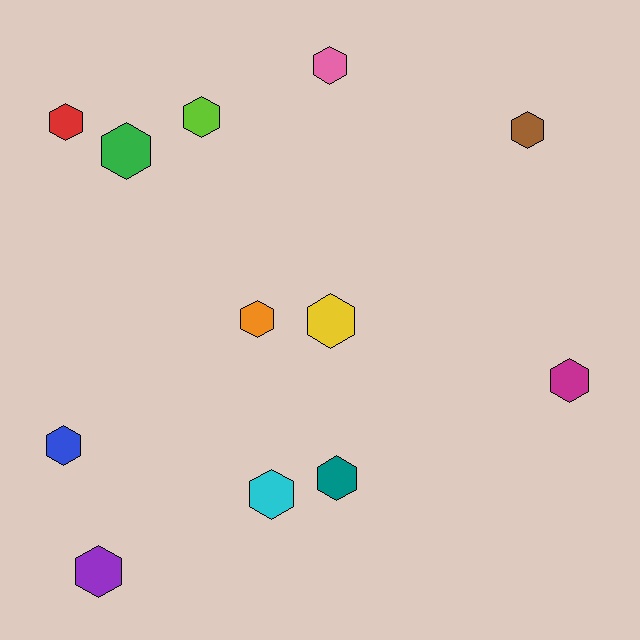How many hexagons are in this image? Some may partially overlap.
There are 12 hexagons.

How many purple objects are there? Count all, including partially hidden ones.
There is 1 purple object.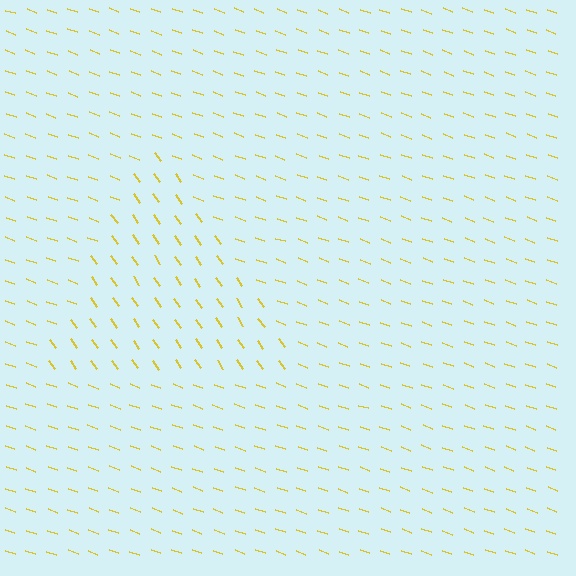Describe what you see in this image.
The image is filled with small yellow line segments. A triangle region in the image has lines oriented differently from the surrounding lines, creating a visible texture boundary.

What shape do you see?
I see a triangle.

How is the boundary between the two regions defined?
The boundary is defined purely by a change in line orientation (approximately 35 degrees difference). All lines are the same color and thickness.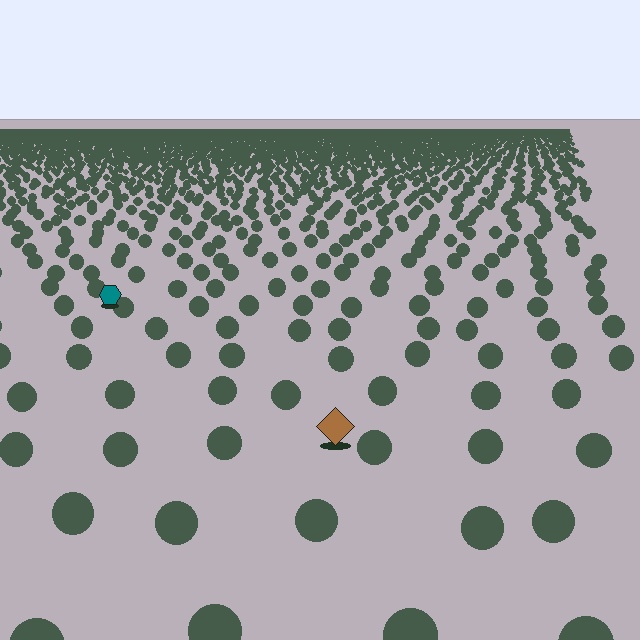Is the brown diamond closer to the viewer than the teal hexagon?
Yes. The brown diamond is closer — you can tell from the texture gradient: the ground texture is coarser near it.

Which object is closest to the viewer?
The brown diamond is closest. The texture marks near it are larger and more spread out.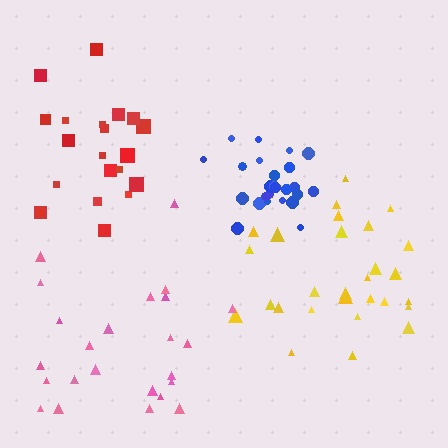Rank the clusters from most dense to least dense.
blue, red, yellow, pink.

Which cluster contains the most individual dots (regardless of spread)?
Yellow (28).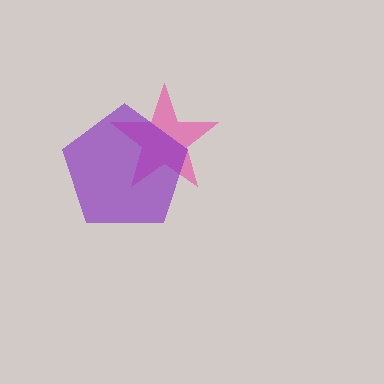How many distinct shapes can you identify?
There are 2 distinct shapes: a pink star, a purple pentagon.